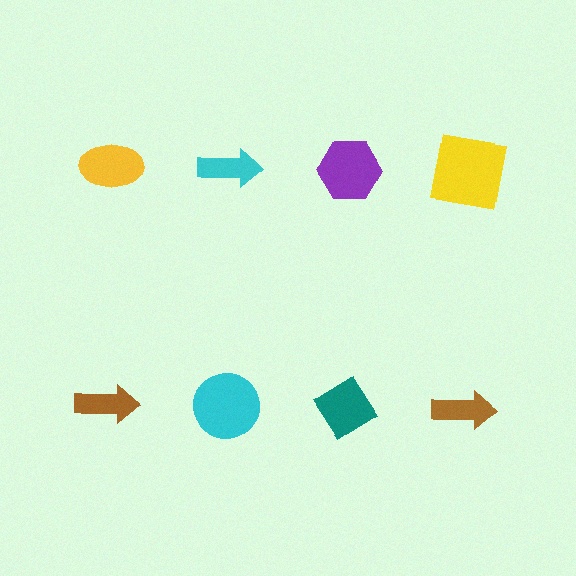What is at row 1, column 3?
A purple hexagon.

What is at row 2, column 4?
A brown arrow.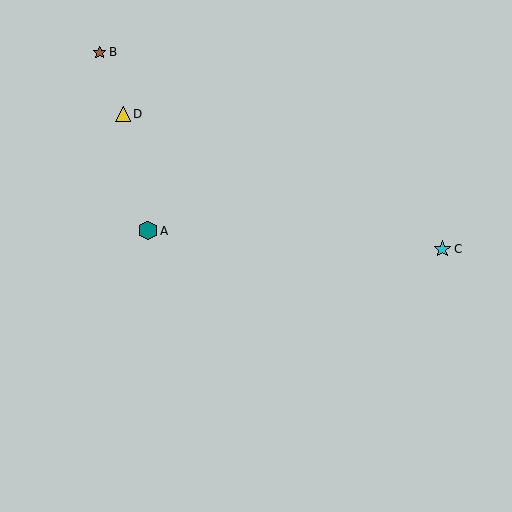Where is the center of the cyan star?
The center of the cyan star is at (442, 249).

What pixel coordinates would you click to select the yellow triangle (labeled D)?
Click at (123, 114) to select the yellow triangle D.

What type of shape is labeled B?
Shape B is a brown star.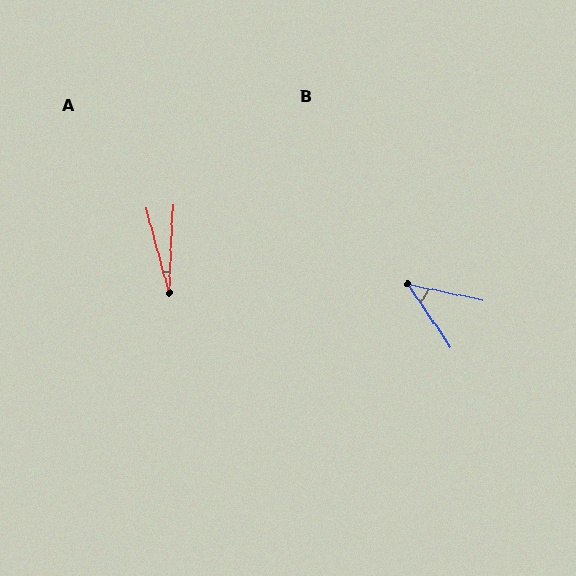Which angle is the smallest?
A, at approximately 18 degrees.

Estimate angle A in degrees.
Approximately 18 degrees.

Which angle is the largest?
B, at approximately 44 degrees.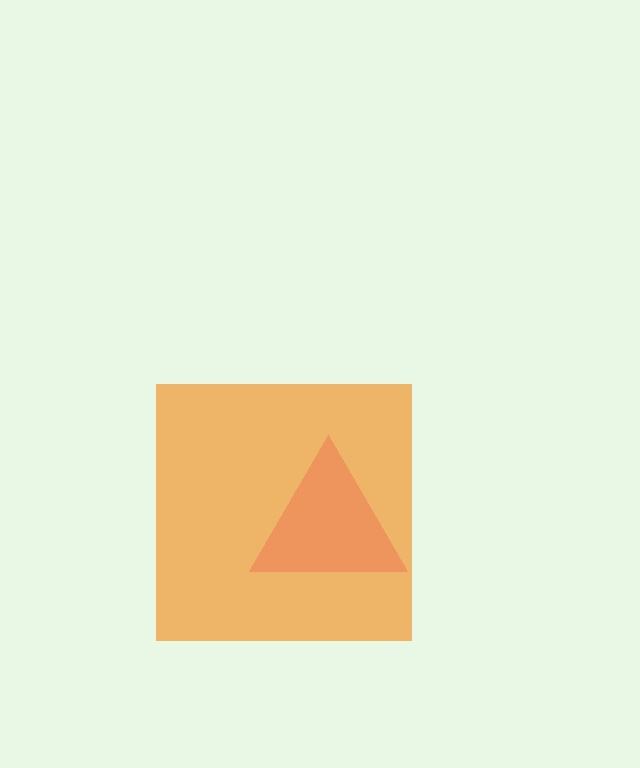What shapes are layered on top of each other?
The layered shapes are: a pink triangle, an orange square.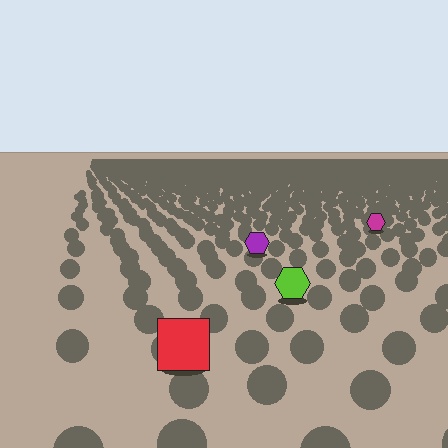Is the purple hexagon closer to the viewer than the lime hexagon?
No. The lime hexagon is closer — you can tell from the texture gradient: the ground texture is coarser near it.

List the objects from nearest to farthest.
From nearest to farthest: the red square, the lime hexagon, the purple hexagon, the magenta hexagon.